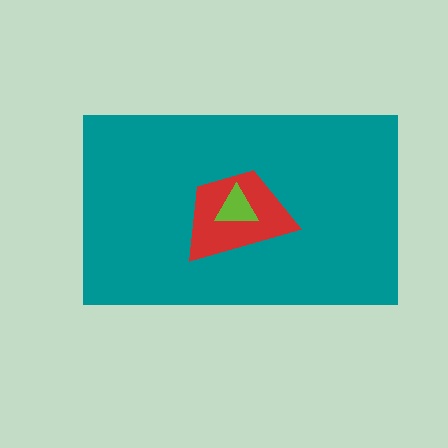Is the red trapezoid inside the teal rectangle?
Yes.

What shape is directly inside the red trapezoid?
The lime triangle.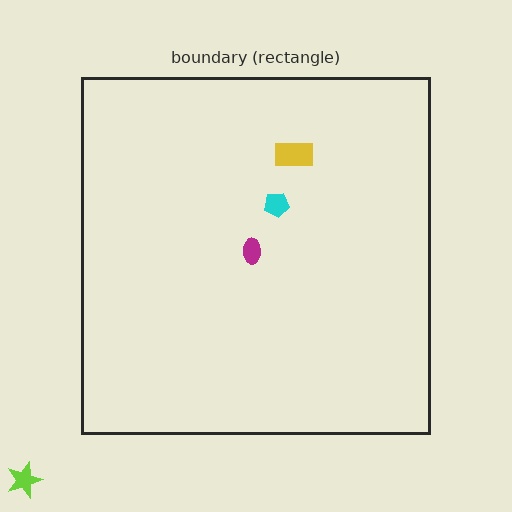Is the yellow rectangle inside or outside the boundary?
Inside.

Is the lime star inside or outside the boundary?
Outside.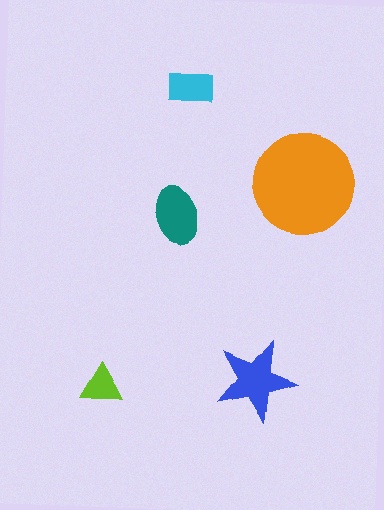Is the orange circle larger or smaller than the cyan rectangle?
Larger.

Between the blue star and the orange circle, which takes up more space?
The orange circle.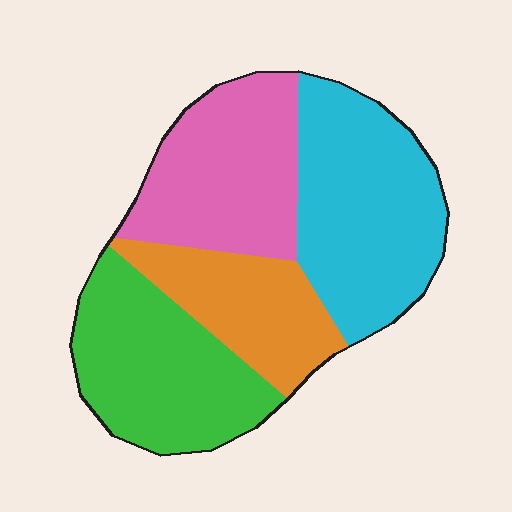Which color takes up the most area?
Cyan, at roughly 30%.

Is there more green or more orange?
Green.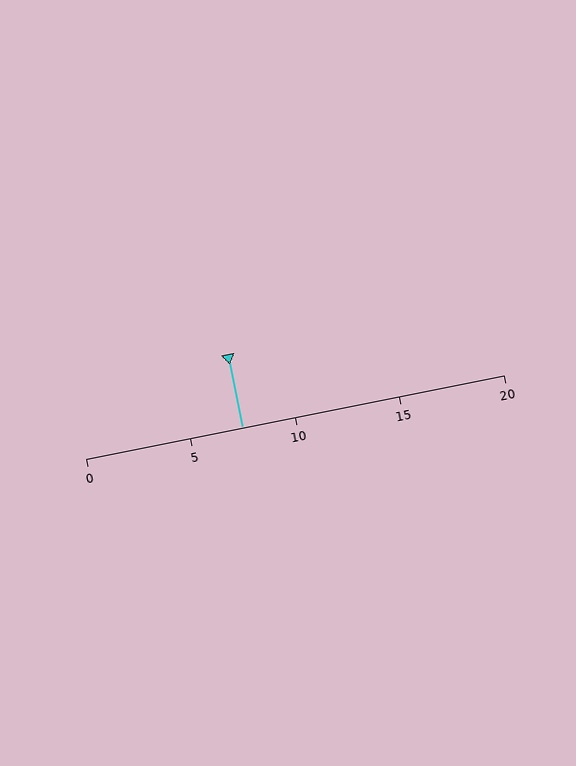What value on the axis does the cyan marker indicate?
The marker indicates approximately 7.5.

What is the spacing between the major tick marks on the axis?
The major ticks are spaced 5 apart.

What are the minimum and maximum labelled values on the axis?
The axis runs from 0 to 20.